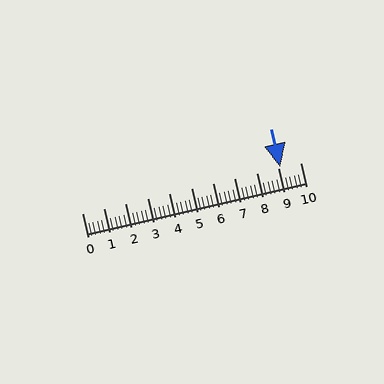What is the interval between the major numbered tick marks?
The major tick marks are spaced 1 units apart.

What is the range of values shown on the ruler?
The ruler shows values from 0 to 10.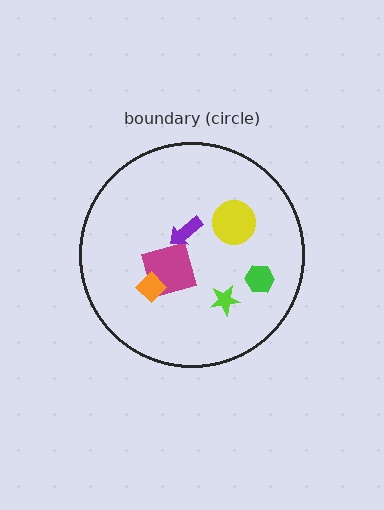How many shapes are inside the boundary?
6 inside, 0 outside.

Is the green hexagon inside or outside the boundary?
Inside.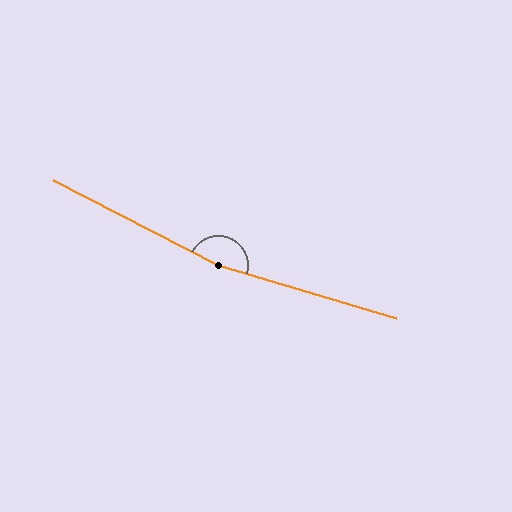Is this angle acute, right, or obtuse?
It is obtuse.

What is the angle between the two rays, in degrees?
Approximately 169 degrees.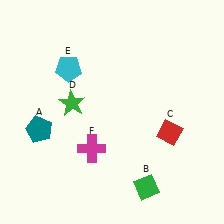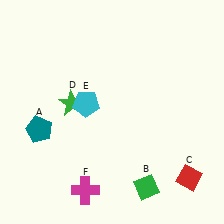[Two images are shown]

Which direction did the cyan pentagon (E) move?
The cyan pentagon (E) moved down.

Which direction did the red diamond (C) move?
The red diamond (C) moved down.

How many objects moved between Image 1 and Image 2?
3 objects moved between the two images.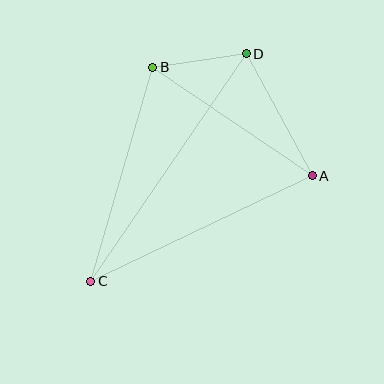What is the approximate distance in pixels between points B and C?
The distance between B and C is approximately 223 pixels.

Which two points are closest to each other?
Points B and D are closest to each other.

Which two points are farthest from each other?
Points C and D are farthest from each other.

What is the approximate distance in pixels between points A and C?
The distance between A and C is approximately 246 pixels.